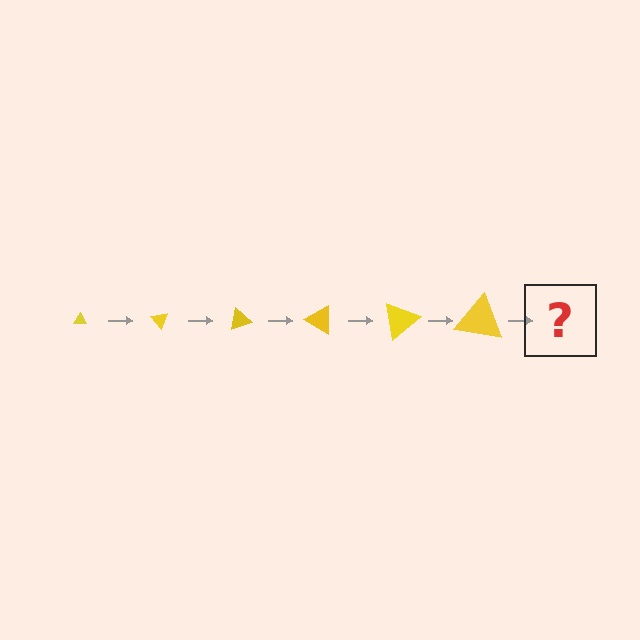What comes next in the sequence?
The next element should be a triangle, larger than the previous one and rotated 300 degrees from the start.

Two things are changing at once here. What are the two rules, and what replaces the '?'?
The two rules are that the triangle grows larger each step and it rotates 50 degrees each step. The '?' should be a triangle, larger than the previous one and rotated 300 degrees from the start.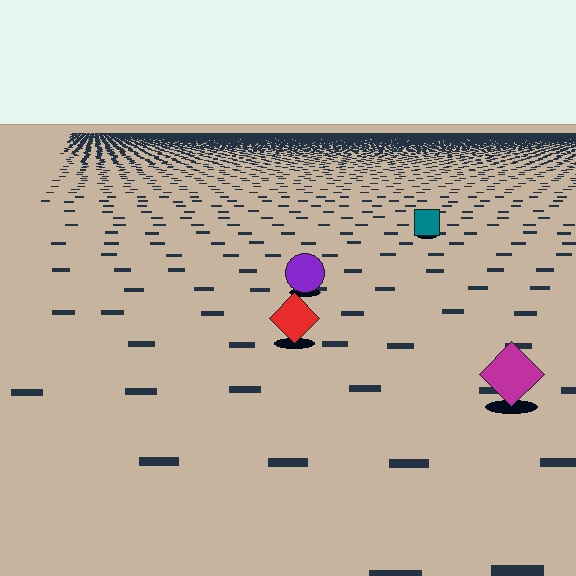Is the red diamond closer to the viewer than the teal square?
Yes. The red diamond is closer — you can tell from the texture gradient: the ground texture is coarser near it.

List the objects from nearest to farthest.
From nearest to farthest: the magenta diamond, the red diamond, the purple circle, the teal square.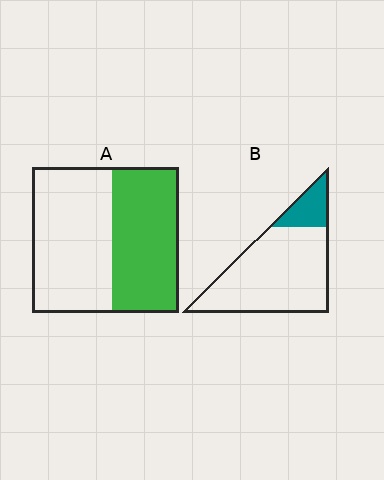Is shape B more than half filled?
No.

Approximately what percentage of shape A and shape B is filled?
A is approximately 45% and B is approximately 15%.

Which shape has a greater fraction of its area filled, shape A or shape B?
Shape A.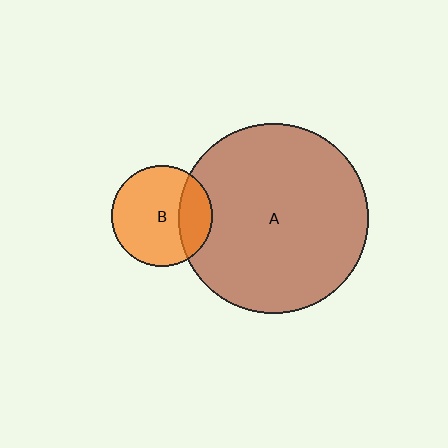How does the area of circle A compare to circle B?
Approximately 3.5 times.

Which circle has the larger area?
Circle A (brown).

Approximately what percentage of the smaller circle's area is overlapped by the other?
Approximately 25%.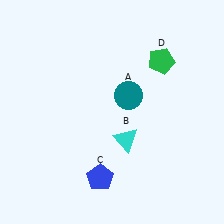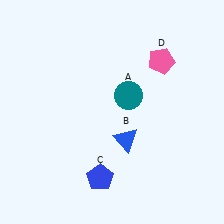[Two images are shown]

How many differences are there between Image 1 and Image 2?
There are 2 differences between the two images.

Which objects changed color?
B changed from cyan to blue. D changed from green to pink.